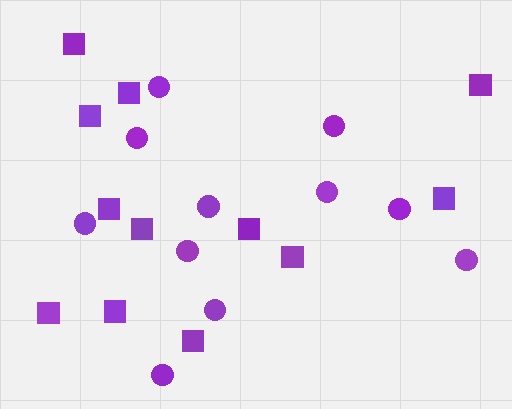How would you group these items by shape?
There are 2 groups: one group of circles (11) and one group of squares (12).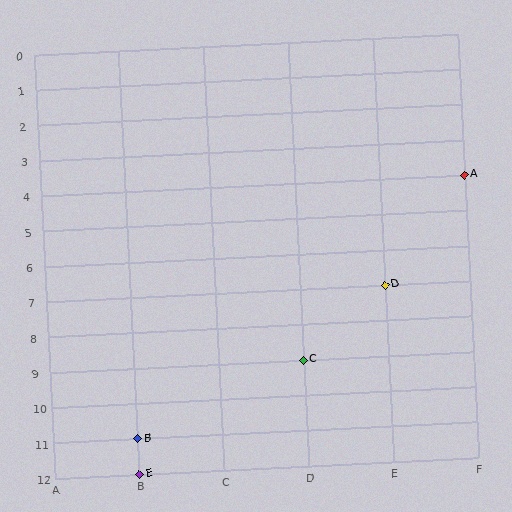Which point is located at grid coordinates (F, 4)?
Point A is at (F, 4).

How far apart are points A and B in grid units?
Points A and B are 4 columns and 7 rows apart (about 8.1 grid units diagonally).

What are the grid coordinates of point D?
Point D is at grid coordinates (E, 7).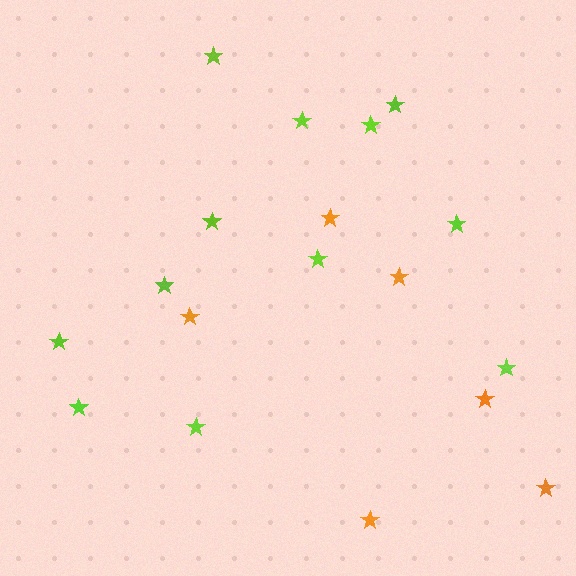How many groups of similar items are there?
There are 2 groups: one group of orange stars (6) and one group of lime stars (12).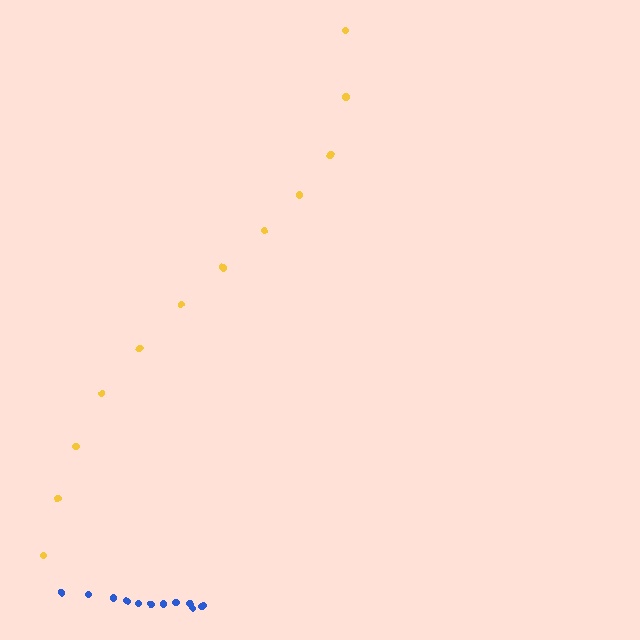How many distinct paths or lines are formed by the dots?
There are 2 distinct paths.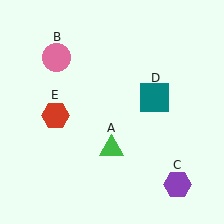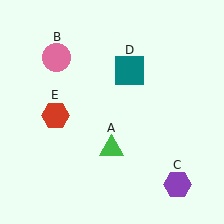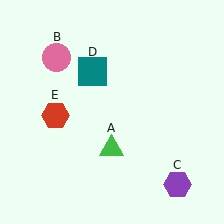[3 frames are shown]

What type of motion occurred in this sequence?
The teal square (object D) rotated counterclockwise around the center of the scene.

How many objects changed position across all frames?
1 object changed position: teal square (object D).